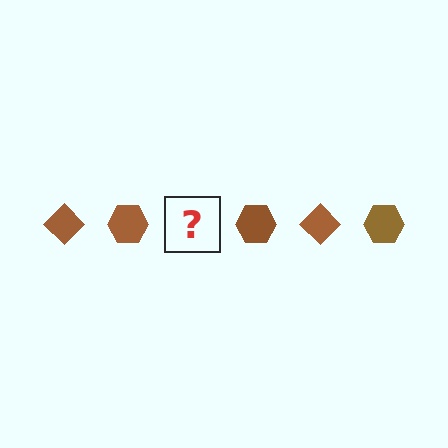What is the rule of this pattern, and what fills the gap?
The rule is that the pattern cycles through diamond, hexagon shapes in brown. The gap should be filled with a brown diamond.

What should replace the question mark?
The question mark should be replaced with a brown diamond.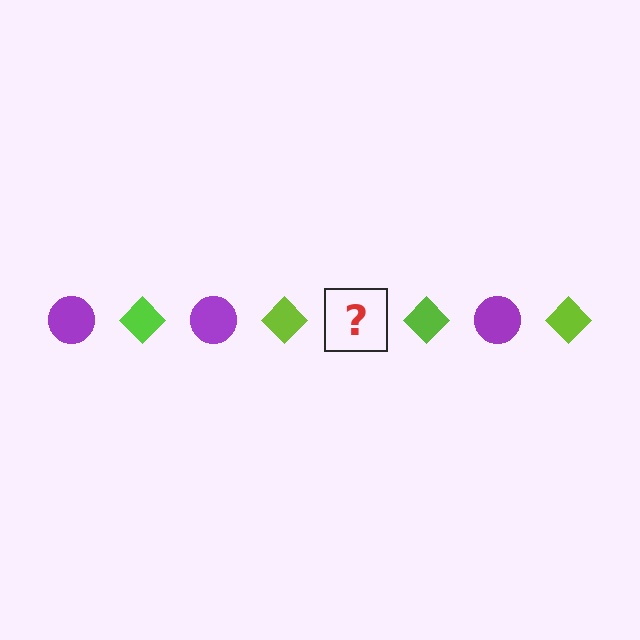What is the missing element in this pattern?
The missing element is a purple circle.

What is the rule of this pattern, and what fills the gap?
The rule is that the pattern alternates between purple circle and lime diamond. The gap should be filled with a purple circle.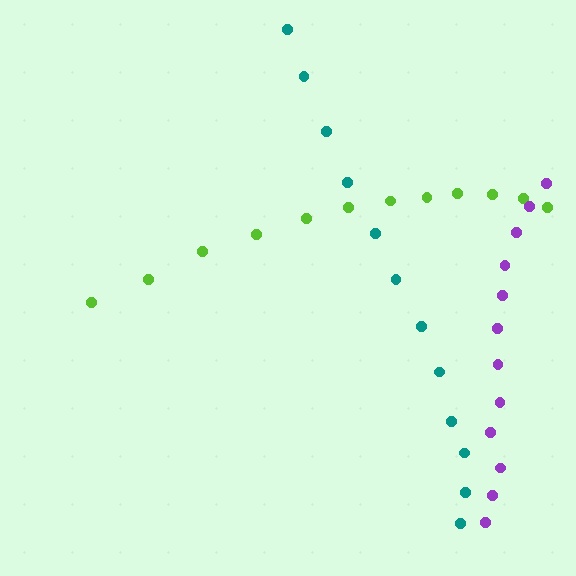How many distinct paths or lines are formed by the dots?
There are 3 distinct paths.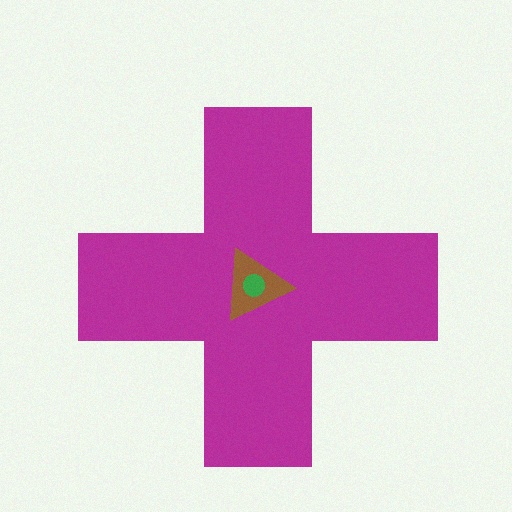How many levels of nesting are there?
3.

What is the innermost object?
The green circle.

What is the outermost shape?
The magenta cross.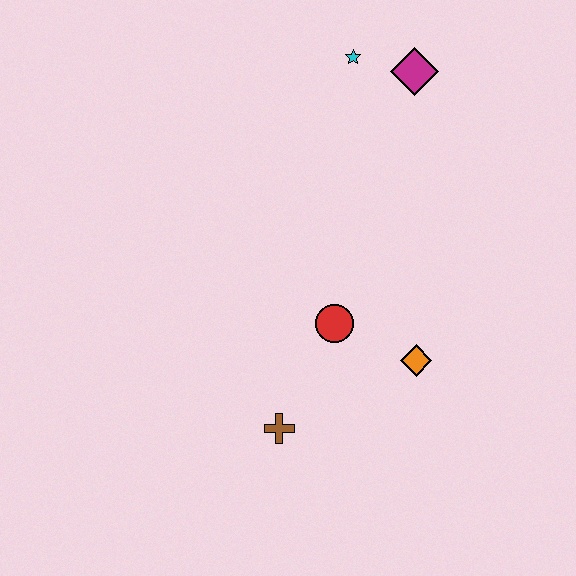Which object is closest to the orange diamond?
The red circle is closest to the orange diamond.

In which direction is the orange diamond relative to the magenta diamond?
The orange diamond is below the magenta diamond.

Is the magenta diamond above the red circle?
Yes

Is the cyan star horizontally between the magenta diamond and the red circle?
Yes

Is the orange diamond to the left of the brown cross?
No